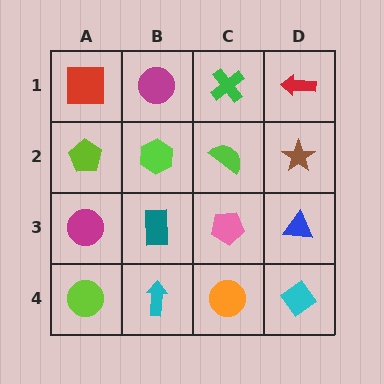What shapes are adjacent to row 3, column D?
A brown star (row 2, column D), a cyan diamond (row 4, column D), a pink pentagon (row 3, column C).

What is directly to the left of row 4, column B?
A lime circle.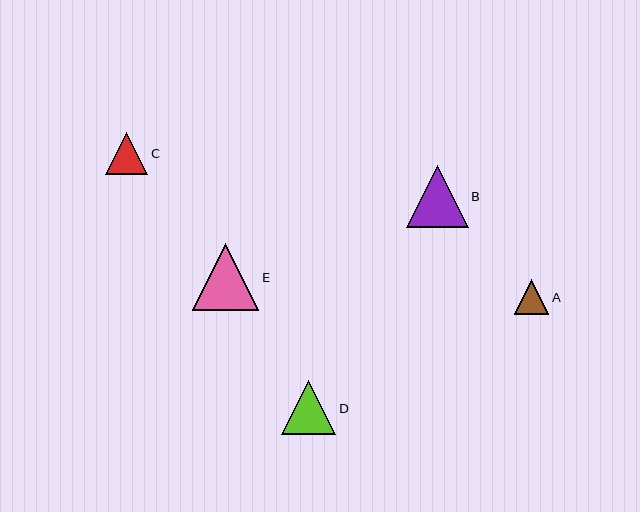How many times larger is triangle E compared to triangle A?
Triangle E is approximately 1.9 times the size of triangle A.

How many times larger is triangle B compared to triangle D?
Triangle B is approximately 1.2 times the size of triangle D.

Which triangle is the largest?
Triangle E is the largest with a size of approximately 66 pixels.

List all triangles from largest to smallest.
From largest to smallest: E, B, D, C, A.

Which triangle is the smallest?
Triangle A is the smallest with a size of approximately 34 pixels.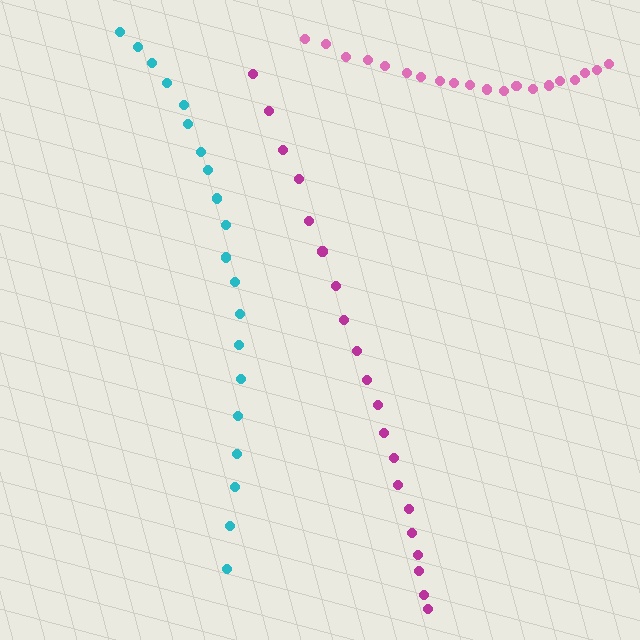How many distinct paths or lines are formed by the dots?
There are 3 distinct paths.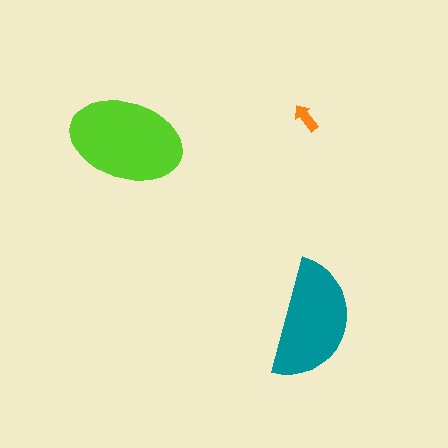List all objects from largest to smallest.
The lime ellipse, the teal semicircle, the orange arrow.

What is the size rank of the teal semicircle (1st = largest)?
2nd.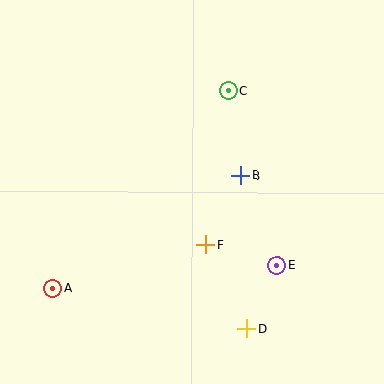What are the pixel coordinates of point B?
Point B is at (241, 176).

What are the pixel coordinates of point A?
Point A is at (53, 288).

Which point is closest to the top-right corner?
Point C is closest to the top-right corner.